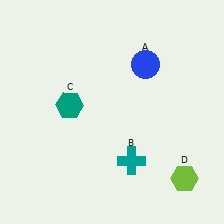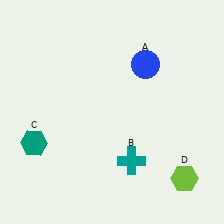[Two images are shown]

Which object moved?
The teal hexagon (C) moved down.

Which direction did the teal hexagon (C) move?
The teal hexagon (C) moved down.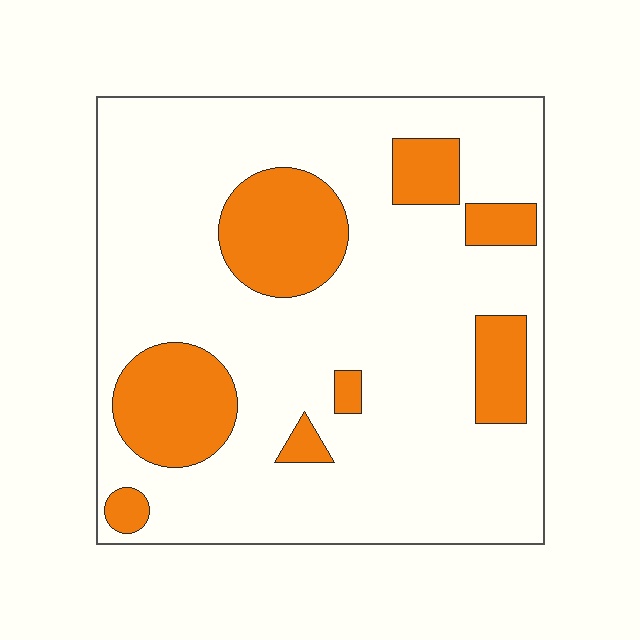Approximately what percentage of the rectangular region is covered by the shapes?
Approximately 20%.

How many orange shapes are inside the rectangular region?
8.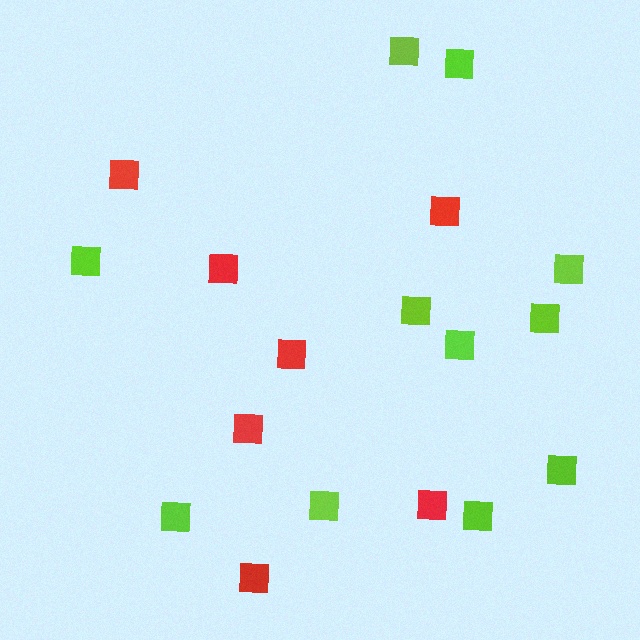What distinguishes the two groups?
There are 2 groups: one group of red squares (7) and one group of lime squares (11).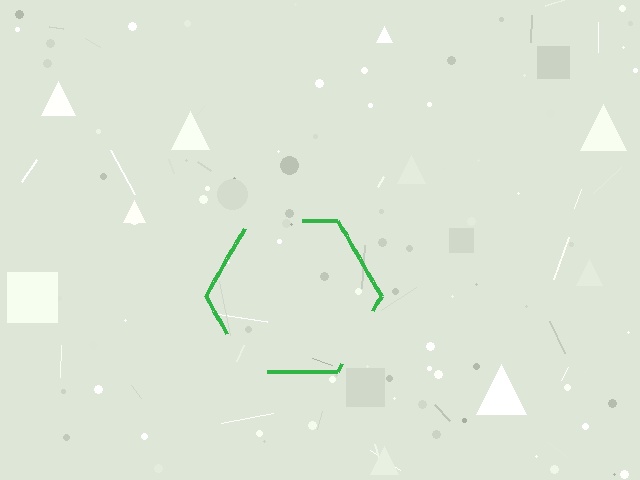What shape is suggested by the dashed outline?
The dashed outline suggests a hexagon.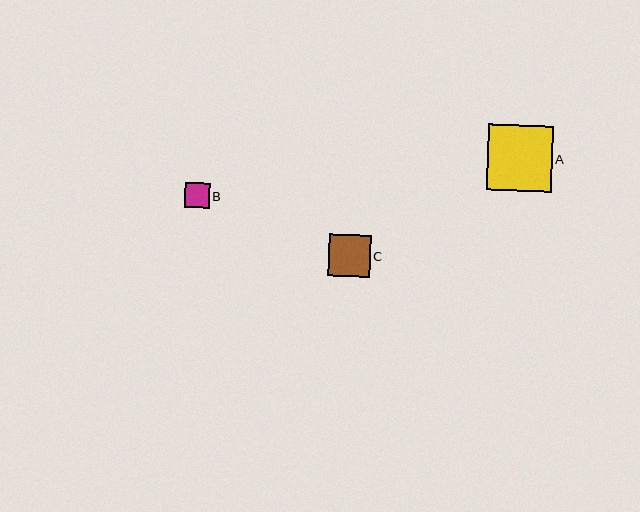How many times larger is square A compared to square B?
Square A is approximately 2.7 times the size of square B.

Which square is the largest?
Square A is the largest with a size of approximately 65 pixels.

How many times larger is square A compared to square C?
Square A is approximately 1.6 times the size of square C.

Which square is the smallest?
Square B is the smallest with a size of approximately 24 pixels.